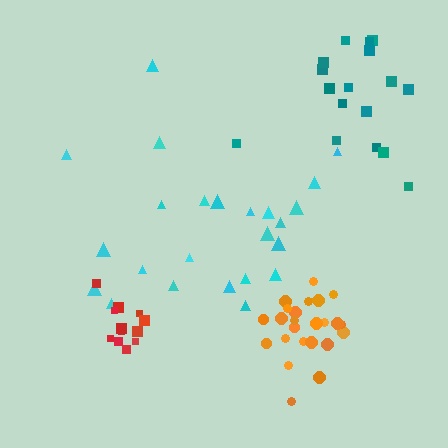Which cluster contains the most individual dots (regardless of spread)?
Cyan (24).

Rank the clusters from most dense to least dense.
orange, red, teal, cyan.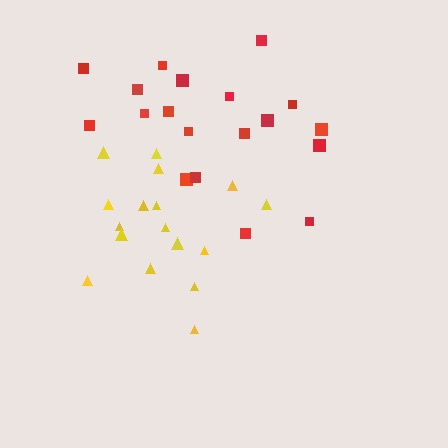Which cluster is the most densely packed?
Red.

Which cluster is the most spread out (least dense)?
Yellow.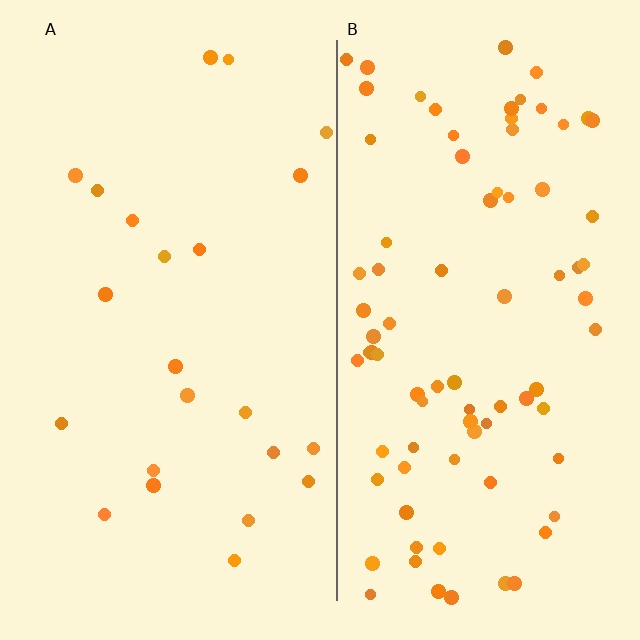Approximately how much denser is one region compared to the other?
Approximately 3.6× — region B over region A.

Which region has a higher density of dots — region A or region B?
B (the right).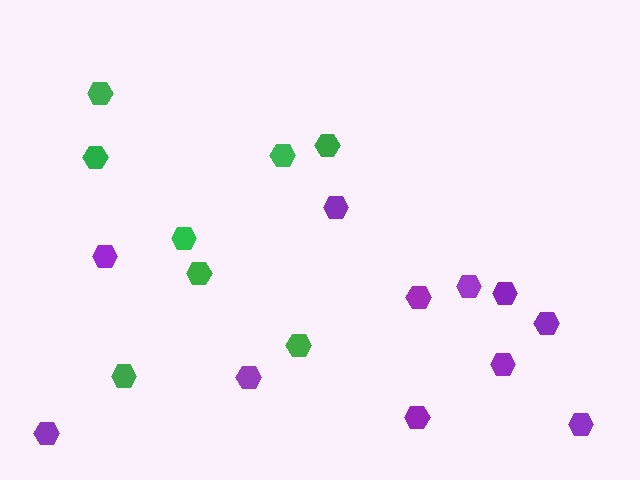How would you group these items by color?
There are 2 groups: one group of purple hexagons (11) and one group of green hexagons (8).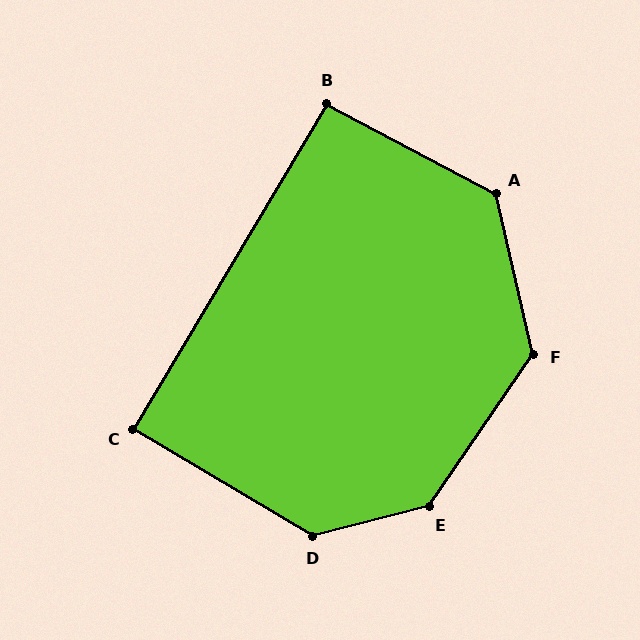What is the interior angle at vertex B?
Approximately 93 degrees (approximately right).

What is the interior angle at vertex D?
Approximately 135 degrees (obtuse).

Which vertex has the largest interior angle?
E, at approximately 139 degrees.